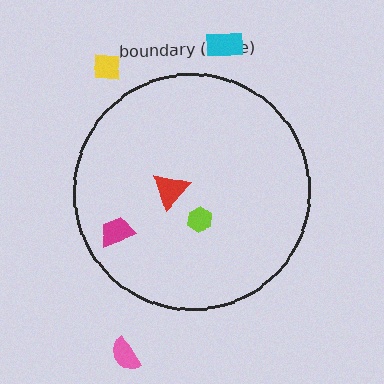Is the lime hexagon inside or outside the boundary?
Inside.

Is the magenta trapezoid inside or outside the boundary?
Inside.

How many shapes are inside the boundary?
3 inside, 3 outside.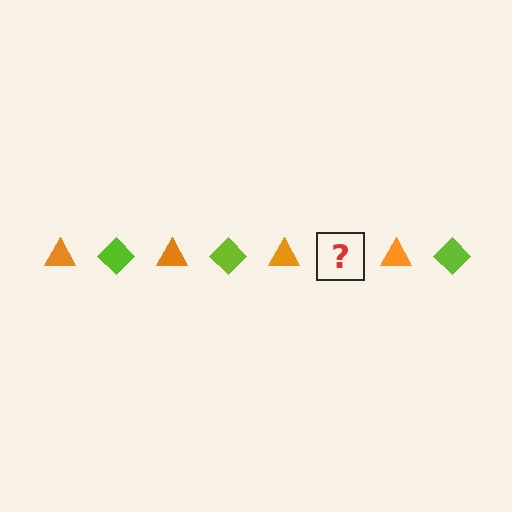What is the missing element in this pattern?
The missing element is a lime diamond.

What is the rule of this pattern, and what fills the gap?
The rule is that the pattern alternates between orange triangle and lime diamond. The gap should be filled with a lime diamond.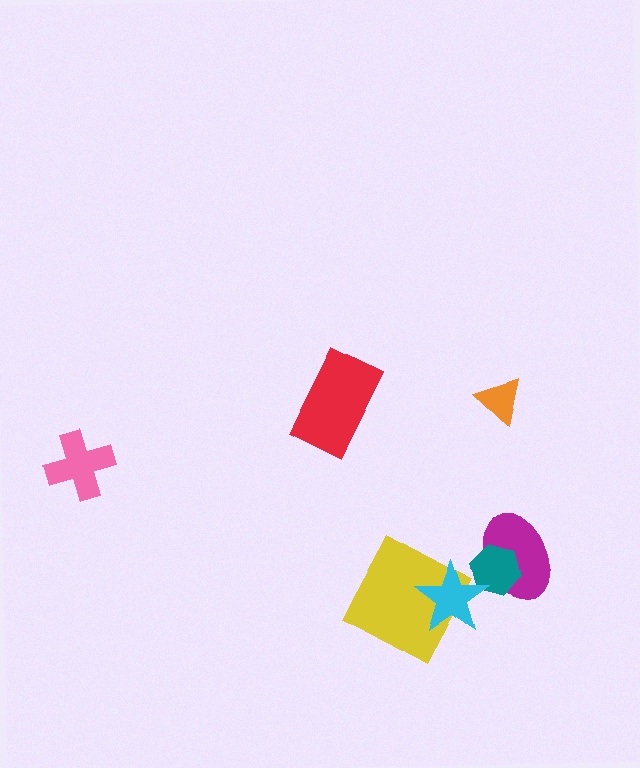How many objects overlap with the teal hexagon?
2 objects overlap with the teal hexagon.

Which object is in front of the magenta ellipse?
The teal hexagon is in front of the magenta ellipse.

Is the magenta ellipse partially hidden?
Yes, it is partially covered by another shape.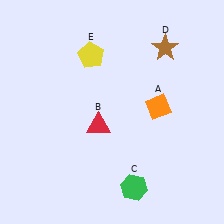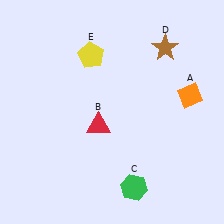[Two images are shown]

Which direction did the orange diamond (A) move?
The orange diamond (A) moved right.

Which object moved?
The orange diamond (A) moved right.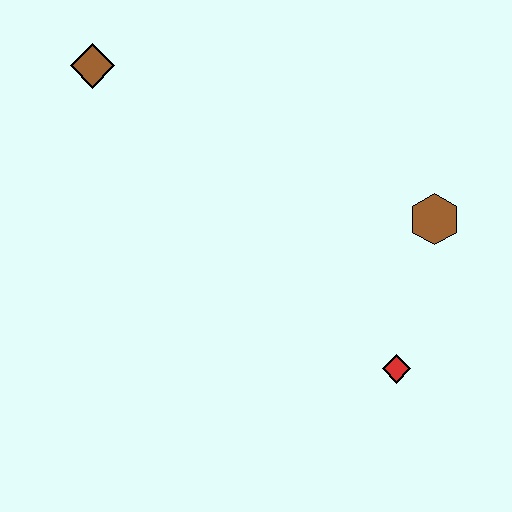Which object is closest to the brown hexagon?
The red diamond is closest to the brown hexagon.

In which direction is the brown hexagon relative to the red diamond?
The brown hexagon is above the red diamond.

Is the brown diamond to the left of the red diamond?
Yes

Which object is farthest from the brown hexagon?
The brown diamond is farthest from the brown hexagon.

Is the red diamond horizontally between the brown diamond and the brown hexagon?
Yes